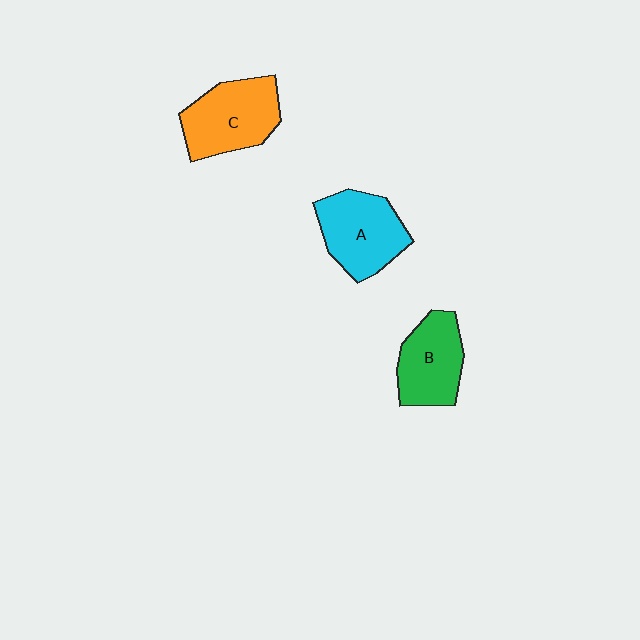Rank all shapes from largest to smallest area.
From largest to smallest: C (orange), A (cyan), B (green).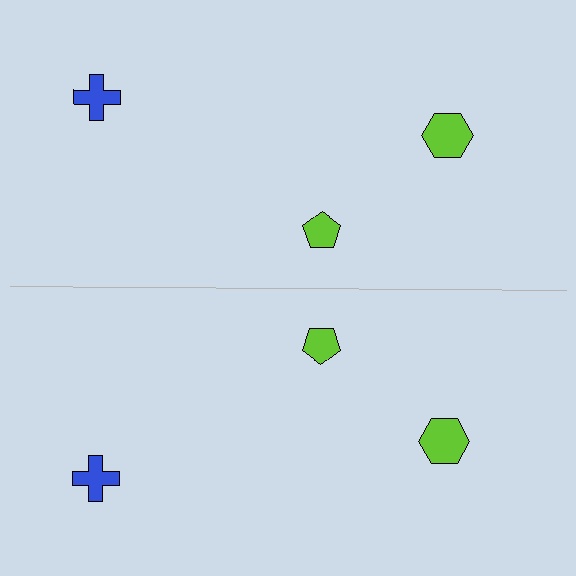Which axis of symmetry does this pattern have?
The pattern has a horizontal axis of symmetry running through the center of the image.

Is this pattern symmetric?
Yes, this pattern has bilateral (reflection) symmetry.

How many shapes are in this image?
There are 6 shapes in this image.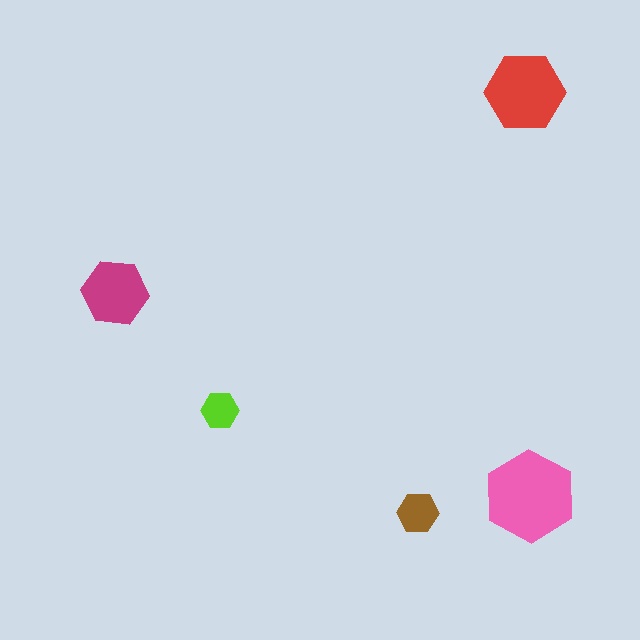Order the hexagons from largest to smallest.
the pink one, the red one, the magenta one, the brown one, the lime one.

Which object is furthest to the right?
The pink hexagon is rightmost.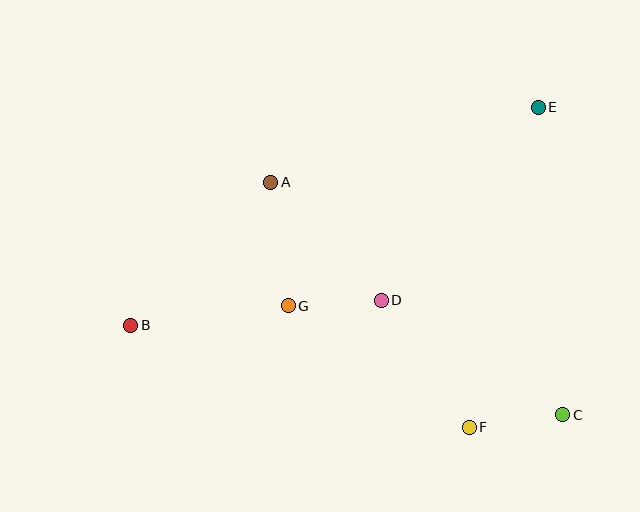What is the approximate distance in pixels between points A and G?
The distance between A and G is approximately 125 pixels.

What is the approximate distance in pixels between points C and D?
The distance between C and D is approximately 215 pixels.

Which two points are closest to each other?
Points D and G are closest to each other.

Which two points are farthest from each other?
Points B and E are farthest from each other.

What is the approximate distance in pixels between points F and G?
The distance between F and G is approximately 218 pixels.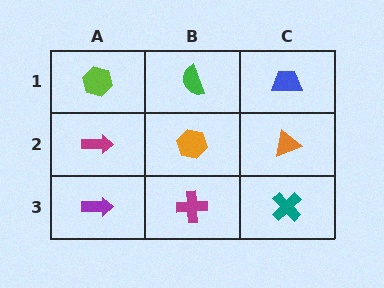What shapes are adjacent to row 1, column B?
An orange hexagon (row 2, column B), a lime hexagon (row 1, column A), a blue trapezoid (row 1, column C).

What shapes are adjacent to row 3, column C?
An orange triangle (row 2, column C), a magenta cross (row 3, column B).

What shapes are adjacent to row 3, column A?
A magenta arrow (row 2, column A), a magenta cross (row 3, column B).